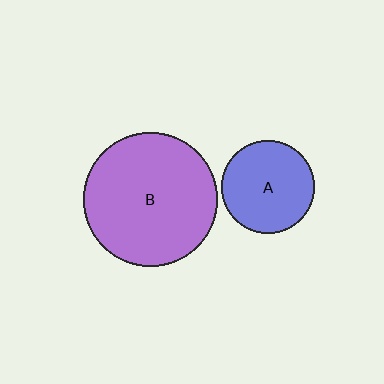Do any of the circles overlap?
No, none of the circles overlap.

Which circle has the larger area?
Circle B (purple).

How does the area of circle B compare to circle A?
Approximately 2.1 times.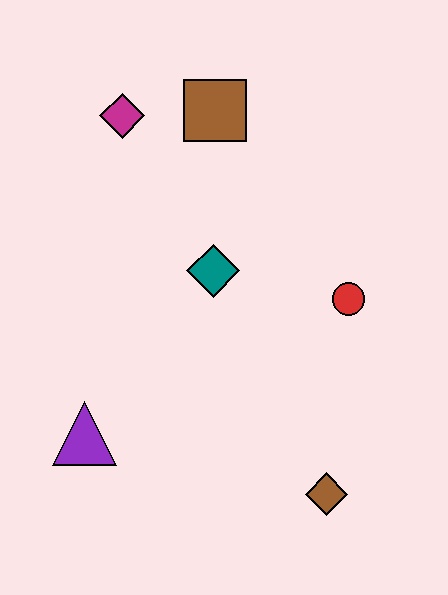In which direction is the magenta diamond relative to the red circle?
The magenta diamond is to the left of the red circle.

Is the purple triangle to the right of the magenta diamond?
No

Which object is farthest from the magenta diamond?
The brown diamond is farthest from the magenta diamond.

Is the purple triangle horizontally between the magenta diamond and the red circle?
No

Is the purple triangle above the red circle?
No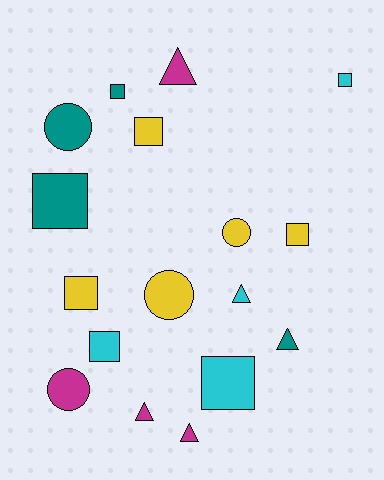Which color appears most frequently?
Yellow, with 5 objects.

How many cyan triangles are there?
There is 1 cyan triangle.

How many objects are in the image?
There are 17 objects.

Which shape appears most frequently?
Square, with 8 objects.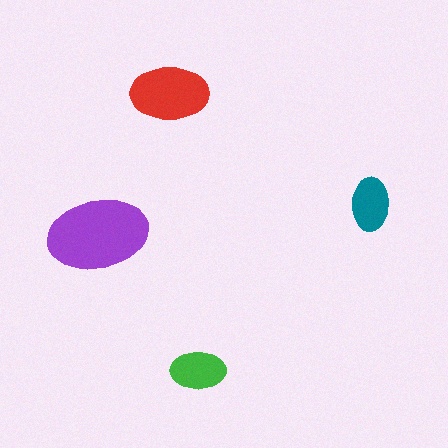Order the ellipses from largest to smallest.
the purple one, the red one, the green one, the teal one.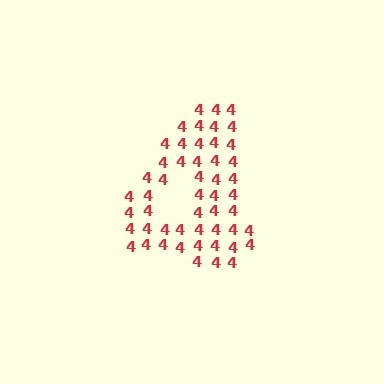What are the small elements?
The small elements are digit 4's.